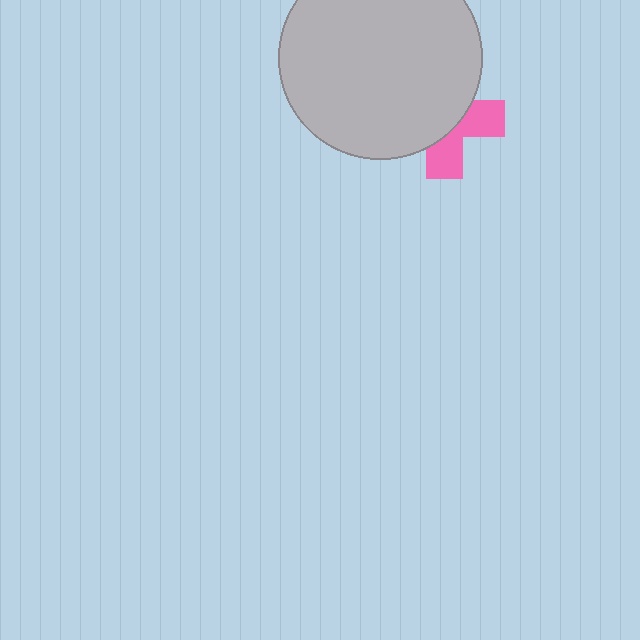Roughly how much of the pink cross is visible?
A small part of it is visible (roughly 41%).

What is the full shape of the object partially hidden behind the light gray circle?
The partially hidden object is a pink cross.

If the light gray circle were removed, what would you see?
You would see the complete pink cross.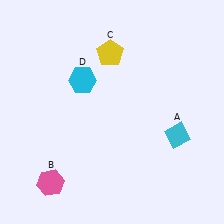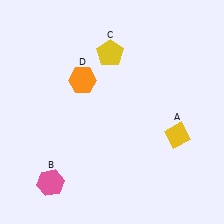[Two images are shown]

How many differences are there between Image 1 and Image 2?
There are 2 differences between the two images.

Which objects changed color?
A changed from cyan to yellow. D changed from cyan to orange.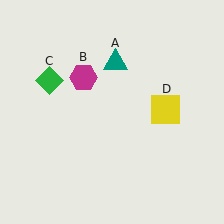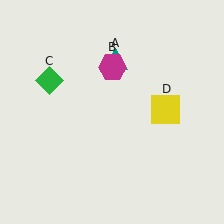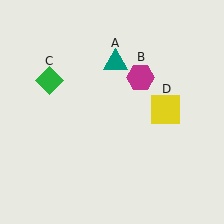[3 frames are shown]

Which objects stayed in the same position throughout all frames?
Teal triangle (object A) and green diamond (object C) and yellow square (object D) remained stationary.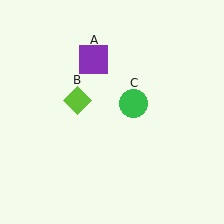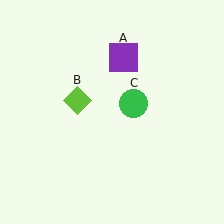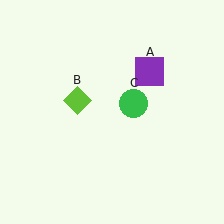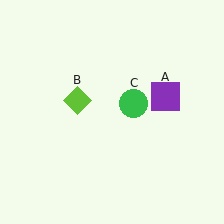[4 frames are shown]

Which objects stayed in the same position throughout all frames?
Lime diamond (object B) and green circle (object C) remained stationary.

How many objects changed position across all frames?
1 object changed position: purple square (object A).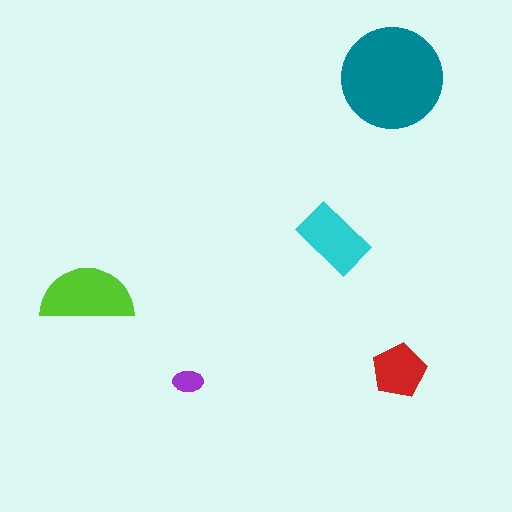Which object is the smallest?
The purple ellipse.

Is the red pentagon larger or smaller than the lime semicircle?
Smaller.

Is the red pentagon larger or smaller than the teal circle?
Smaller.